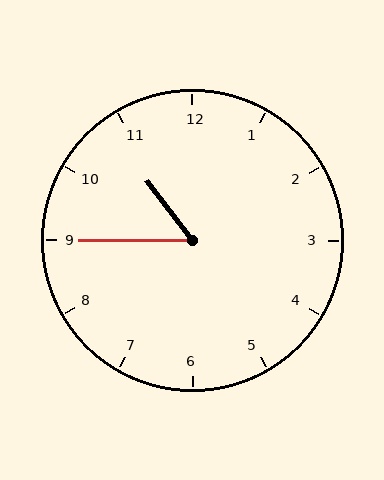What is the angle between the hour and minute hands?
Approximately 52 degrees.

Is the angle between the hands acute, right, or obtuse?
It is acute.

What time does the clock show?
10:45.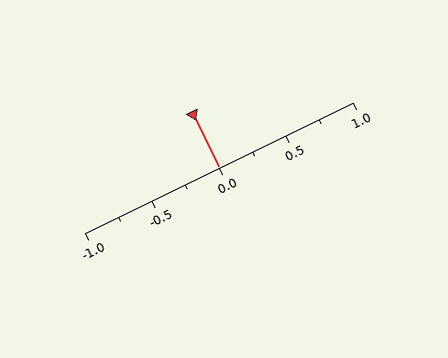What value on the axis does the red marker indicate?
The marker indicates approximately 0.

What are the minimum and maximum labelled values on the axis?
The axis runs from -1.0 to 1.0.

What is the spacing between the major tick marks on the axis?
The major ticks are spaced 0.5 apart.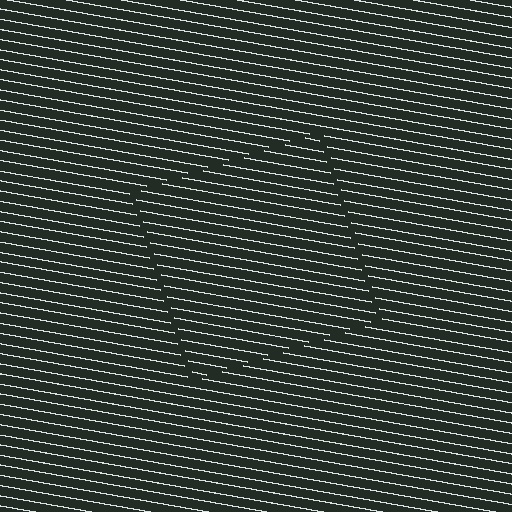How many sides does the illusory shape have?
4 sides — the line-ends trace a square.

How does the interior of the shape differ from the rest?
The interior of the shape contains the same grating, shifted by half a period — the contour is defined by the phase discontinuity where line-ends from the inner and outer gratings abut.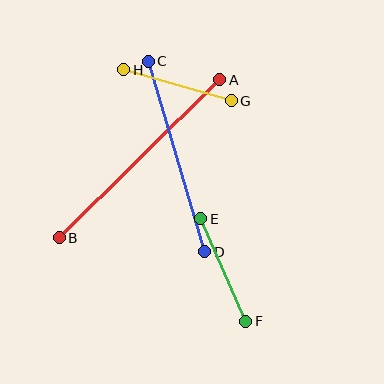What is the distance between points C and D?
The distance is approximately 199 pixels.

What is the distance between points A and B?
The distance is approximately 225 pixels.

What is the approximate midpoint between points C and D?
The midpoint is at approximately (176, 156) pixels.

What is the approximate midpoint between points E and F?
The midpoint is at approximately (223, 270) pixels.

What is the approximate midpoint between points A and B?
The midpoint is at approximately (140, 159) pixels.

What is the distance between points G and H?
The distance is approximately 111 pixels.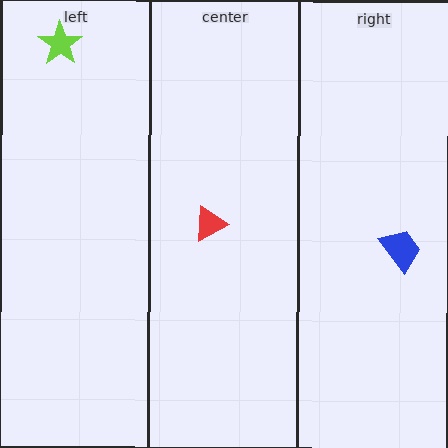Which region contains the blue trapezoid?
The right region.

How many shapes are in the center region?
1.